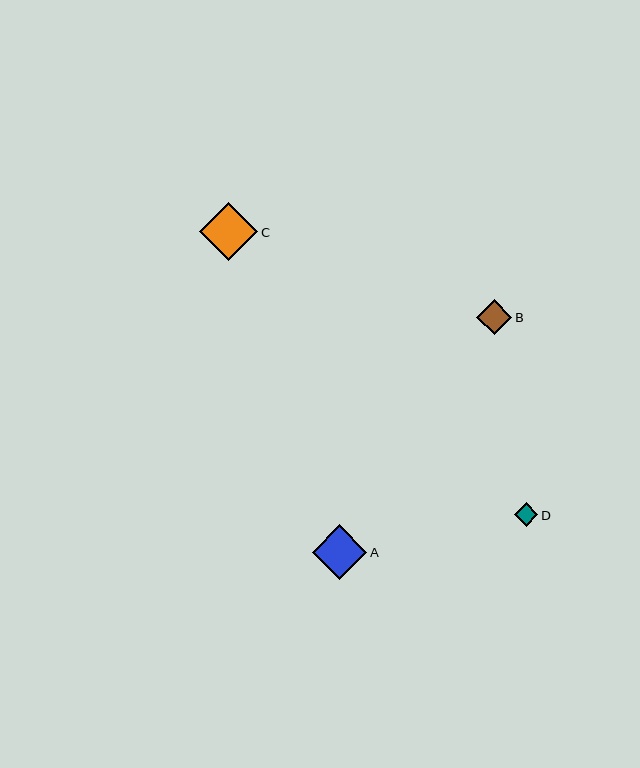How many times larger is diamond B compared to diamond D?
Diamond B is approximately 1.5 times the size of diamond D.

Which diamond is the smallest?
Diamond D is the smallest with a size of approximately 23 pixels.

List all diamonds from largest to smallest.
From largest to smallest: C, A, B, D.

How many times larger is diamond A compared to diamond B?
Diamond A is approximately 1.6 times the size of diamond B.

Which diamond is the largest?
Diamond C is the largest with a size of approximately 58 pixels.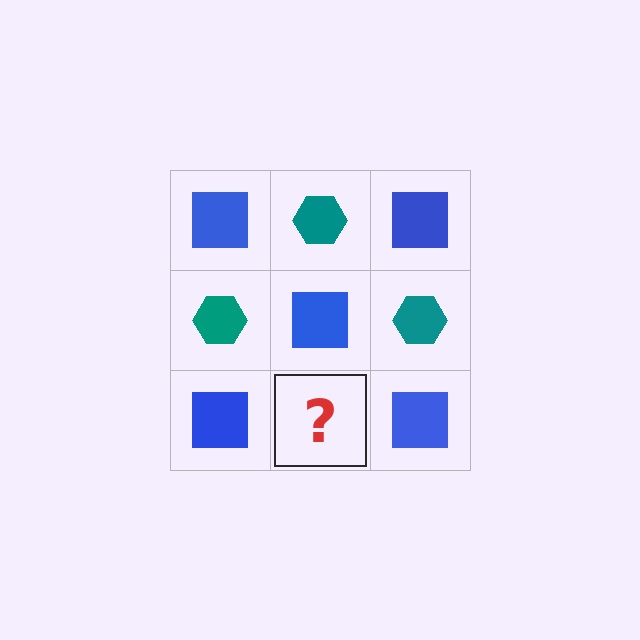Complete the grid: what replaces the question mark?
The question mark should be replaced with a teal hexagon.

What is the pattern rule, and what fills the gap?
The rule is that it alternates blue square and teal hexagon in a checkerboard pattern. The gap should be filled with a teal hexagon.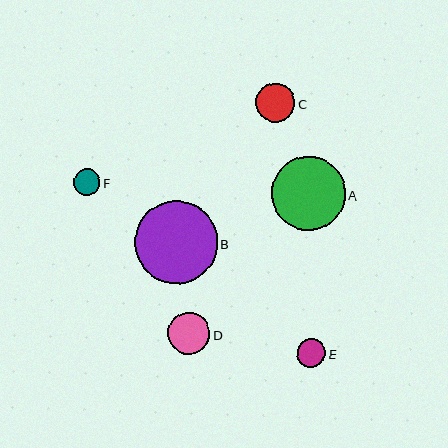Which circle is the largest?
Circle B is the largest with a size of approximately 83 pixels.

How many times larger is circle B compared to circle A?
Circle B is approximately 1.1 times the size of circle A.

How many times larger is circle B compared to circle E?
Circle B is approximately 2.9 times the size of circle E.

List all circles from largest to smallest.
From largest to smallest: B, A, D, C, E, F.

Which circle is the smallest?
Circle F is the smallest with a size of approximately 27 pixels.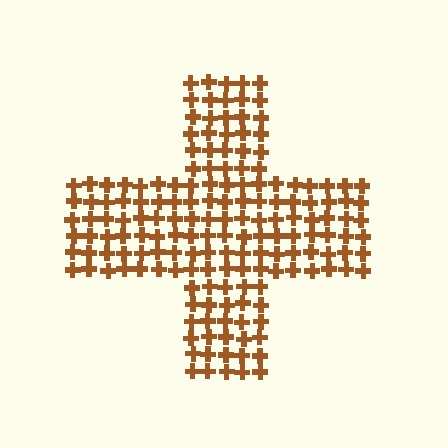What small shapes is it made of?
It is made of small crosses.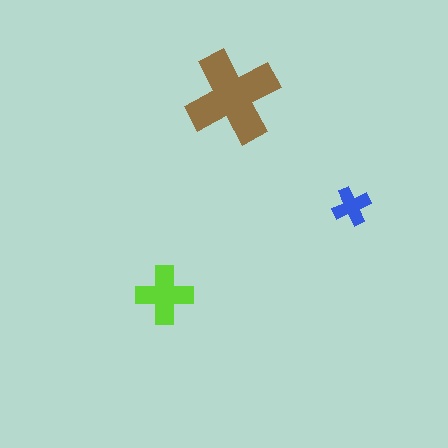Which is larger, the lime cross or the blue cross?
The lime one.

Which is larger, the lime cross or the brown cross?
The brown one.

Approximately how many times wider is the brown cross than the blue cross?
About 2.5 times wider.